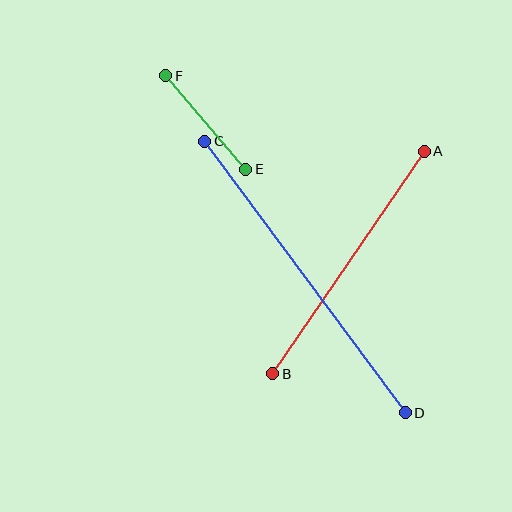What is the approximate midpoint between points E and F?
The midpoint is at approximately (206, 122) pixels.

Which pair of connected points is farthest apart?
Points C and D are farthest apart.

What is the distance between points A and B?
The distance is approximately 269 pixels.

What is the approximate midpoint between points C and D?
The midpoint is at approximately (305, 277) pixels.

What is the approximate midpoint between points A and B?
The midpoint is at approximately (348, 262) pixels.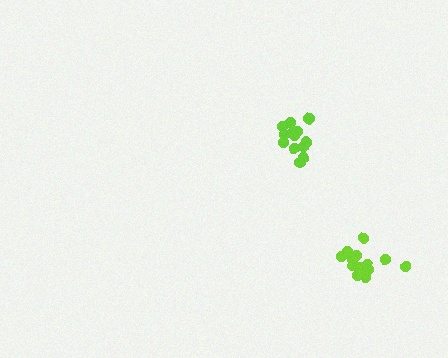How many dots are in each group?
Group 1: 15 dots, Group 2: 13 dots (28 total).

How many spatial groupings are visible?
There are 2 spatial groupings.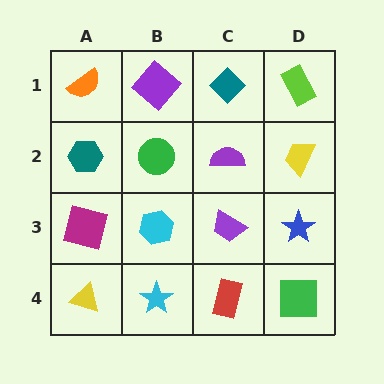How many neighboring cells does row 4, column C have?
3.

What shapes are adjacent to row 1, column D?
A yellow trapezoid (row 2, column D), a teal diamond (row 1, column C).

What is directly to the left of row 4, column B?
A yellow triangle.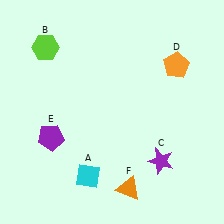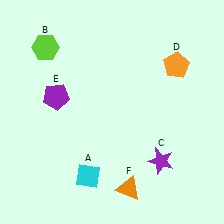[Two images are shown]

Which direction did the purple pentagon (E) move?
The purple pentagon (E) moved up.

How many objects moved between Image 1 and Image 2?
1 object moved between the two images.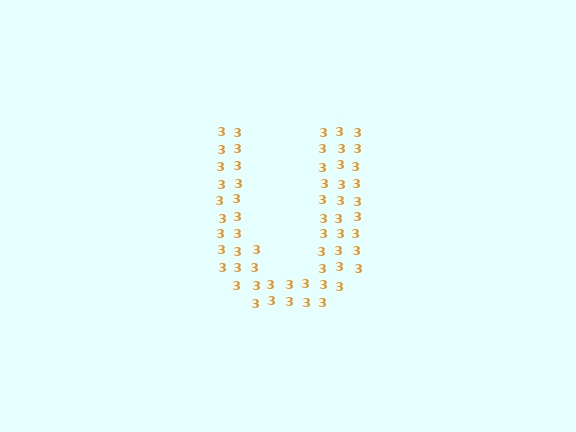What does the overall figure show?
The overall figure shows the letter U.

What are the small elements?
The small elements are digit 3's.